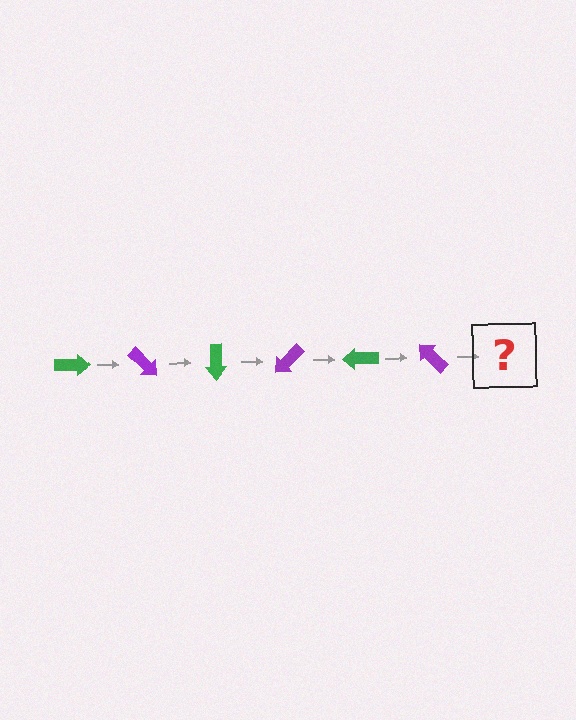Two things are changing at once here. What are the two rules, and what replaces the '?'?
The two rules are that it rotates 45 degrees each step and the color cycles through green and purple. The '?' should be a green arrow, rotated 270 degrees from the start.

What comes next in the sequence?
The next element should be a green arrow, rotated 270 degrees from the start.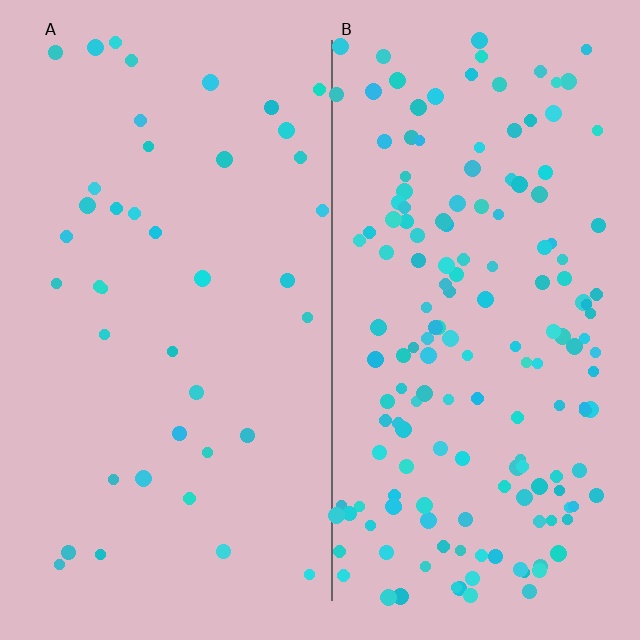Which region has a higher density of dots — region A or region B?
B (the right).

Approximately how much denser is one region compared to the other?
Approximately 3.9× — region B over region A.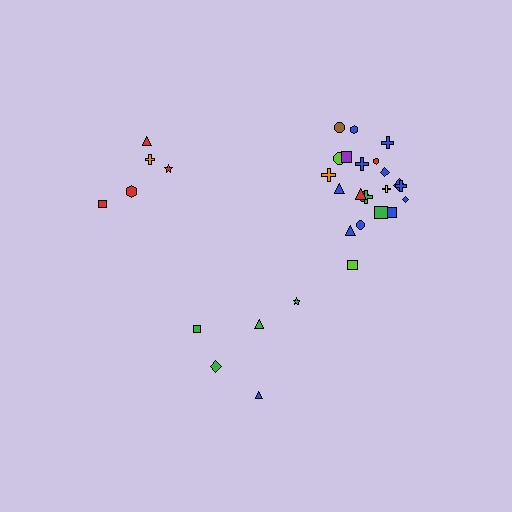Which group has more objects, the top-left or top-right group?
The top-right group.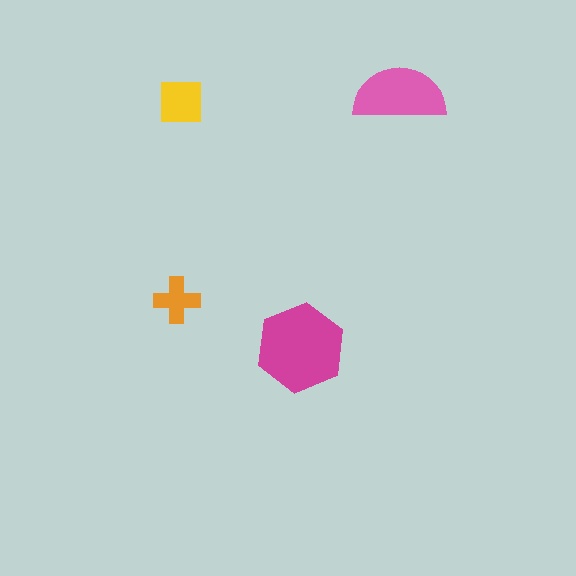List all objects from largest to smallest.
The magenta hexagon, the pink semicircle, the yellow square, the orange cross.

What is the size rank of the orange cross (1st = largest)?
4th.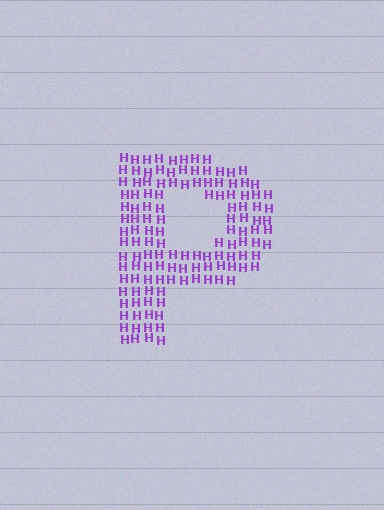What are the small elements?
The small elements are letter H's.